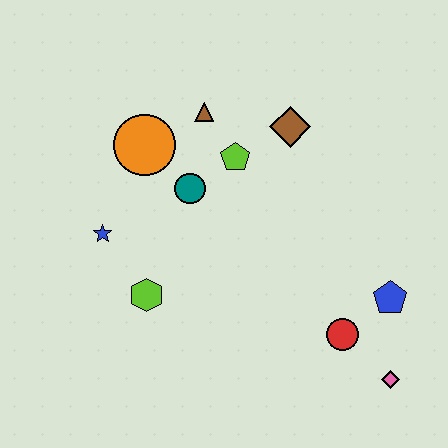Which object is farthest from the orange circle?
The pink diamond is farthest from the orange circle.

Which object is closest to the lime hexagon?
The blue star is closest to the lime hexagon.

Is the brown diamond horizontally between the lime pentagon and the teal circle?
No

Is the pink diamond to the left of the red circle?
No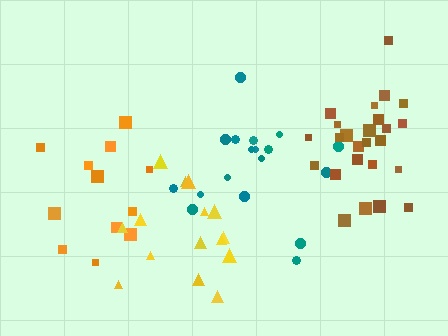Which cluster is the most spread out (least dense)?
Yellow.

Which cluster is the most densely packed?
Brown.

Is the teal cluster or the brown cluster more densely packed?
Brown.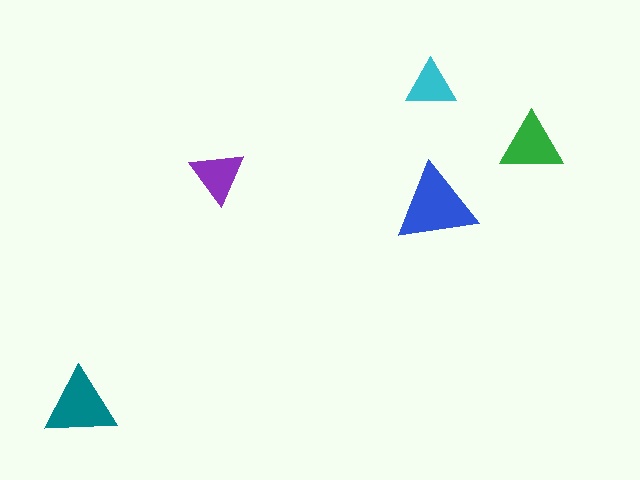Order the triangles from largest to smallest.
the blue one, the teal one, the green one, the purple one, the cyan one.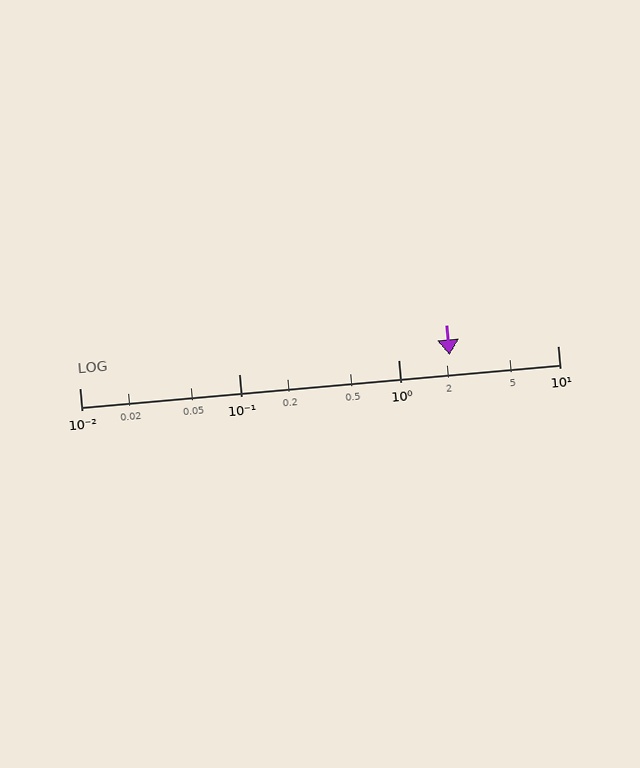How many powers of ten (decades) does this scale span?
The scale spans 3 decades, from 0.01 to 10.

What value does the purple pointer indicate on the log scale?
The pointer indicates approximately 2.1.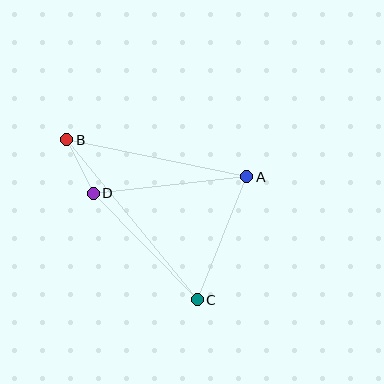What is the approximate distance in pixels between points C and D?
The distance between C and D is approximately 149 pixels.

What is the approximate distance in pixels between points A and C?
The distance between A and C is approximately 133 pixels.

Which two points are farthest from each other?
Points B and C are farthest from each other.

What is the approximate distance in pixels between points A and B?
The distance between A and B is approximately 184 pixels.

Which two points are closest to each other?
Points B and D are closest to each other.